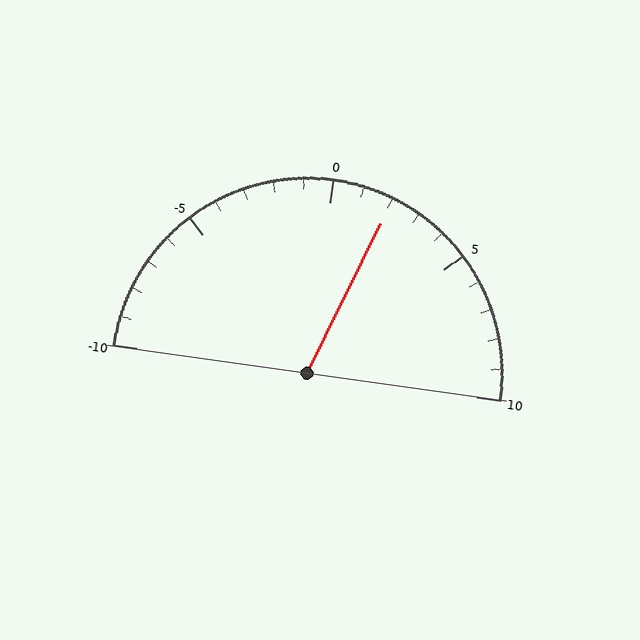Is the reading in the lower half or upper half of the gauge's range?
The reading is in the upper half of the range (-10 to 10).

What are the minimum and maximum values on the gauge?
The gauge ranges from -10 to 10.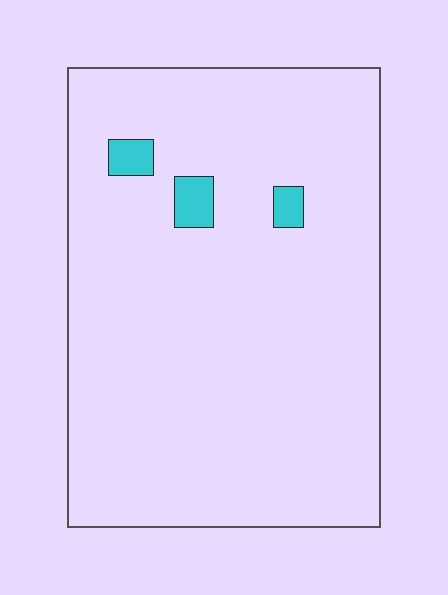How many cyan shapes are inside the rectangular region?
3.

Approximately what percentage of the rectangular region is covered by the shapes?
Approximately 5%.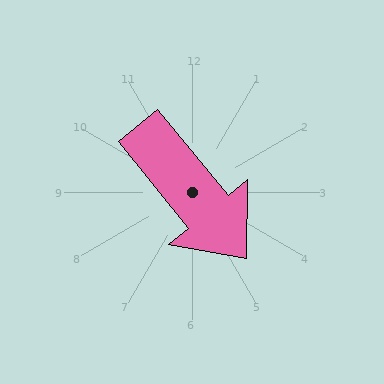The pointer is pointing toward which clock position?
Roughly 5 o'clock.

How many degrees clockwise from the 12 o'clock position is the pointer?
Approximately 141 degrees.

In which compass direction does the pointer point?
Southeast.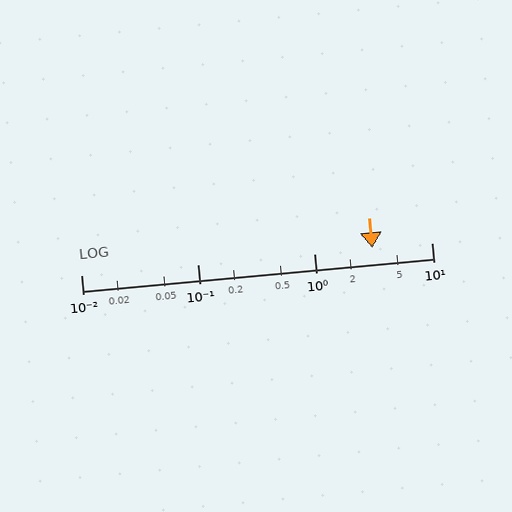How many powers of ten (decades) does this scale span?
The scale spans 3 decades, from 0.01 to 10.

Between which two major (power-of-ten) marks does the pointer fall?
The pointer is between 1 and 10.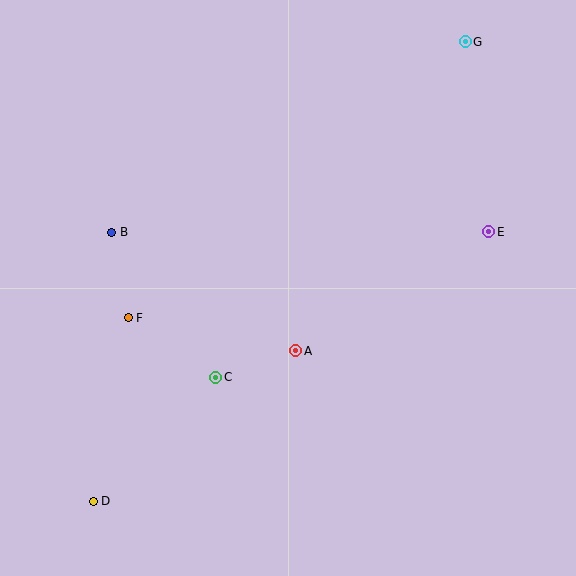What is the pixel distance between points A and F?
The distance between A and F is 171 pixels.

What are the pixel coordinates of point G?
Point G is at (465, 42).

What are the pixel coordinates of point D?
Point D is at (93, 501).